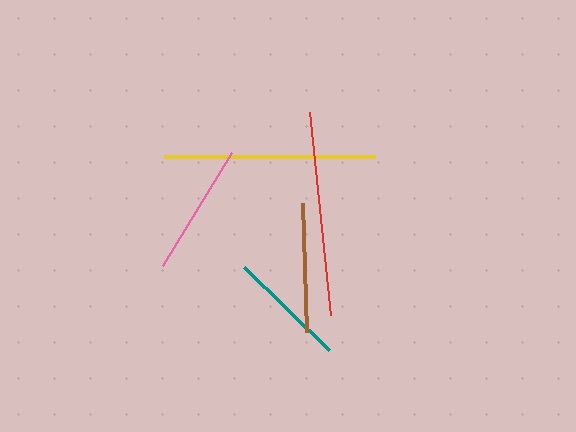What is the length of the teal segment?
The teal segment is approximately 119 pixels long.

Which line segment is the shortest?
The teal line is the shortest at approximately 119 pixels.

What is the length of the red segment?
The red segment is approximately 204 pixels long.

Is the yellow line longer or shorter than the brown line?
The yellow line is longer than the brown line.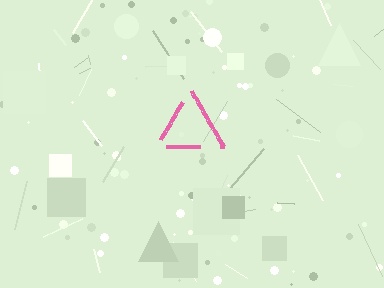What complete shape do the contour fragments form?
The contour fragments form a triangle.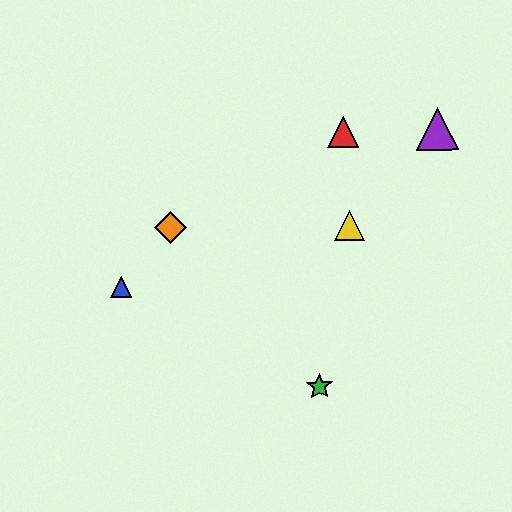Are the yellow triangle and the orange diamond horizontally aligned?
Yes, both are at y≈226.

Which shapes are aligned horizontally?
The yellow triangle, the orange diamond are aligned horizontally.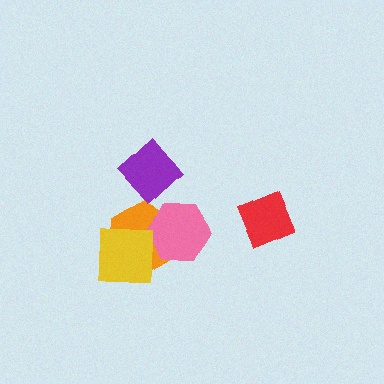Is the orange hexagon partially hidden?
Yes, it is partially covered by another shape.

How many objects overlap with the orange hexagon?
2 objects overlap with the orange hexagon.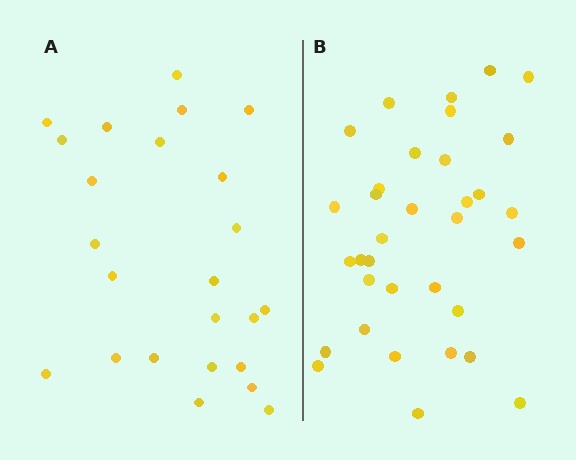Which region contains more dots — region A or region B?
Region B (the right region) has more dots.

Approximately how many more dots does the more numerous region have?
Region B has roughly 10 or so more dots than region A.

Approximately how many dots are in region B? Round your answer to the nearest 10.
About 30 dots. (The exact count is 34, which rounds to 30.)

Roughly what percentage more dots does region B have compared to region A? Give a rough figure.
About 40% more.